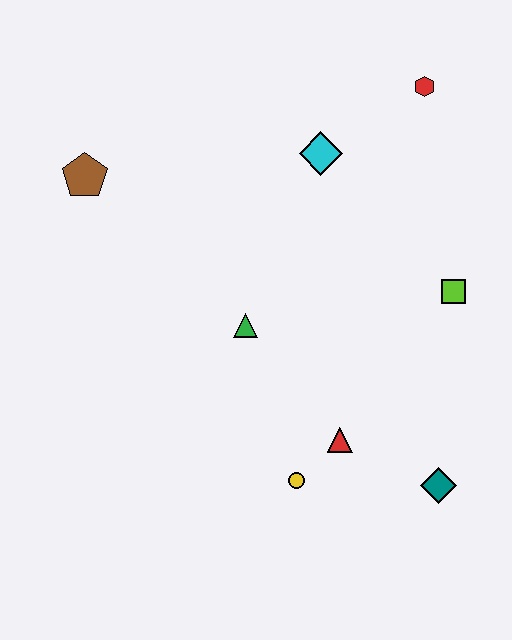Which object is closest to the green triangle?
The red triangle is closest to the green triangle.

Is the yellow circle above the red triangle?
No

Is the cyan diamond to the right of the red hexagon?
No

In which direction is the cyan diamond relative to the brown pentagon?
The cyan diamond is to the right of the brown pentagon.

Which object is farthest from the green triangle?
The red hexagon is farthest from the green triangle.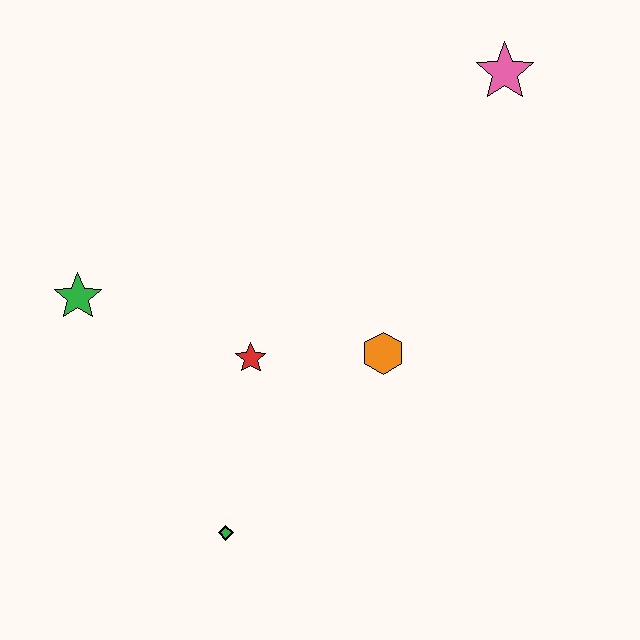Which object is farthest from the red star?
The pink star is farthest from the red star.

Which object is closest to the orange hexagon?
The red star is closest to the orange hexagon.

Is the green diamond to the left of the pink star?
Yes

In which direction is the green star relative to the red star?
The green star is to the left of the red star.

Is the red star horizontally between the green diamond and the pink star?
Yes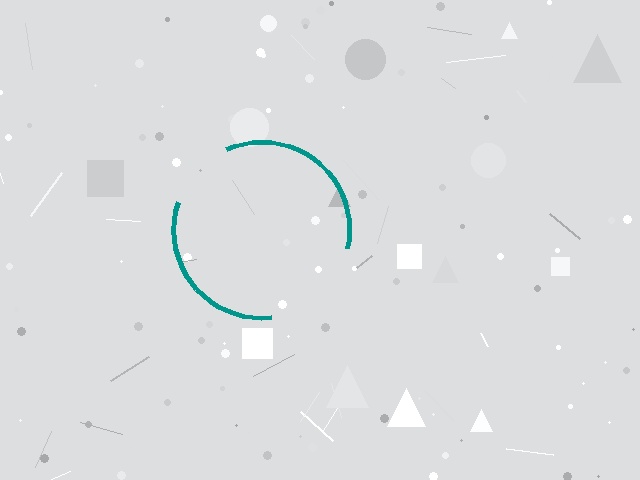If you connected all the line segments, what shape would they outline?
They would outline a circle.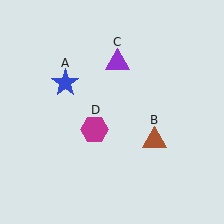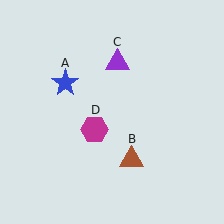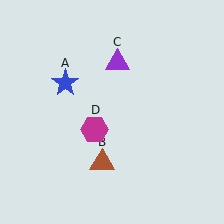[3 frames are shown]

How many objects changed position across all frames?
1 object changed position: brown triangle (object B).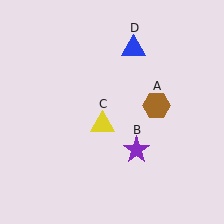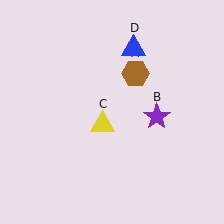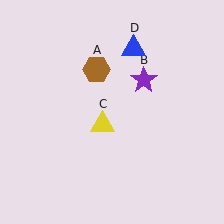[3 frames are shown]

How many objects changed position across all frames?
2 objects changed position: brown hexagon (object A), purple star (object B).